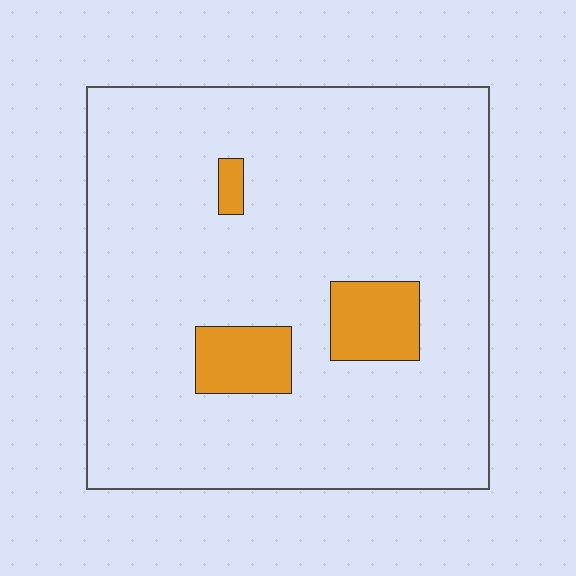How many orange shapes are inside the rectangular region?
3.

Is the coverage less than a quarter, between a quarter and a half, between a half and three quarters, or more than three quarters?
Less than a quarter.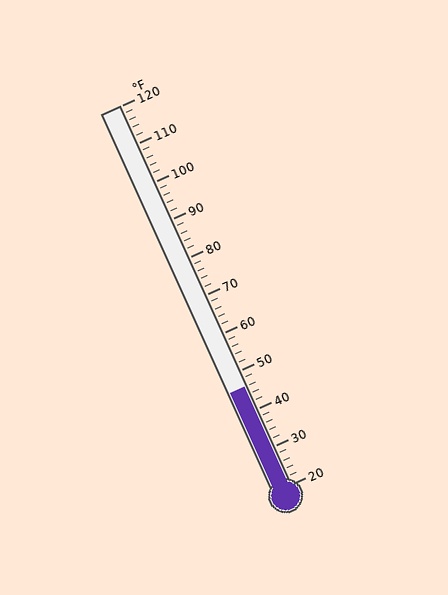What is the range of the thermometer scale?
The thermometer scale ranges from 20°F to 120°F.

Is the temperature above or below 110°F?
The temperature is below 110°F.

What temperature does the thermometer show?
The thermometer shows approximately 46°F.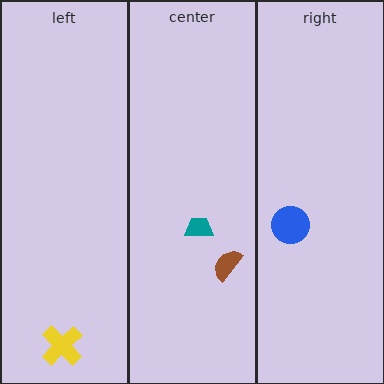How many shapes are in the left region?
1.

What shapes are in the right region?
The blue circle.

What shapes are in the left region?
The yellow cross.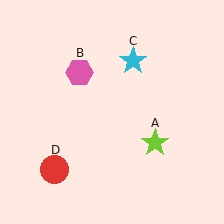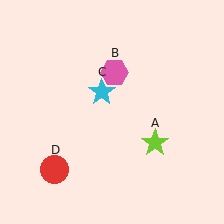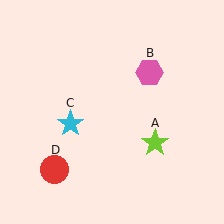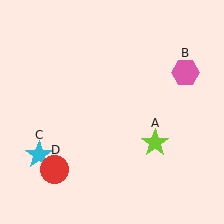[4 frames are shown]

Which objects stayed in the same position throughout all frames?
Lime star (object A) and red circle (object D) remained stationary.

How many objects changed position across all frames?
2 objects changed position: pink hexagon (object B), cyan star (object C).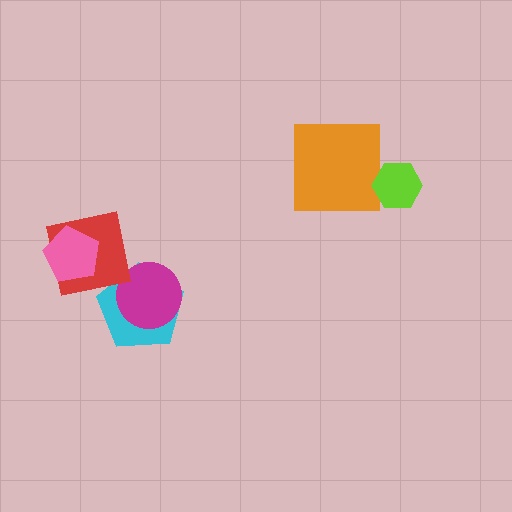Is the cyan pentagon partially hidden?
Yes, it is partially covered by another shape.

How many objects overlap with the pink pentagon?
1 object overlaps with the pink pentagon.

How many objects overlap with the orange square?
0 objects overlap with the orange square.